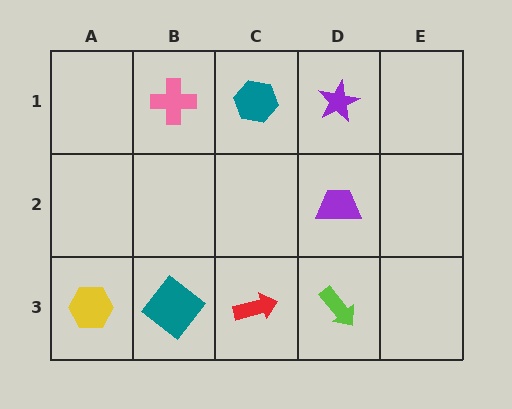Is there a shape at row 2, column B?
No, that cell is empty.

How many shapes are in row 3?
4 shapes.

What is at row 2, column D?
A purple trapezoid.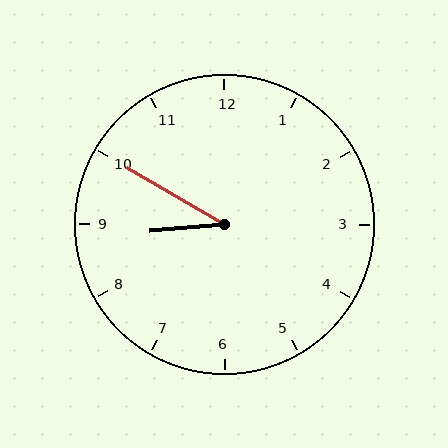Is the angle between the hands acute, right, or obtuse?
It is acute.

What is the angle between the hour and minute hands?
Approximately 35 degrees.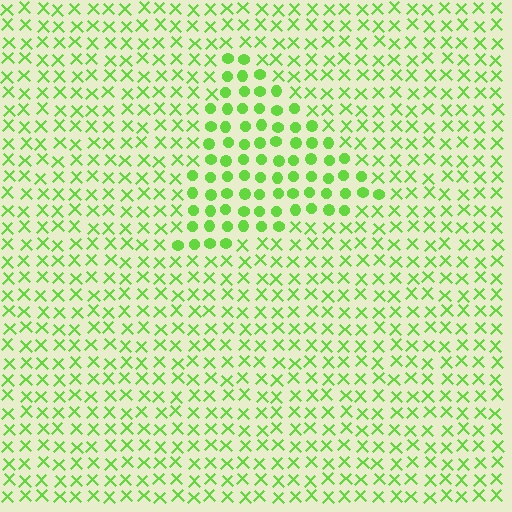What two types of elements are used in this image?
The image uses circles inside the triangle region and X marks outside it.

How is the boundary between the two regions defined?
The boundary is defined by a change in element shape: circles inside vs. X marks outside. All elements share the same color and spacing.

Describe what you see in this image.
The image is filled with small lime elements arranged in a uniform grid. A triangle-shaped region contains circles, while the surrounding area contains X marks. The boundary is defined purely by the change in element shape.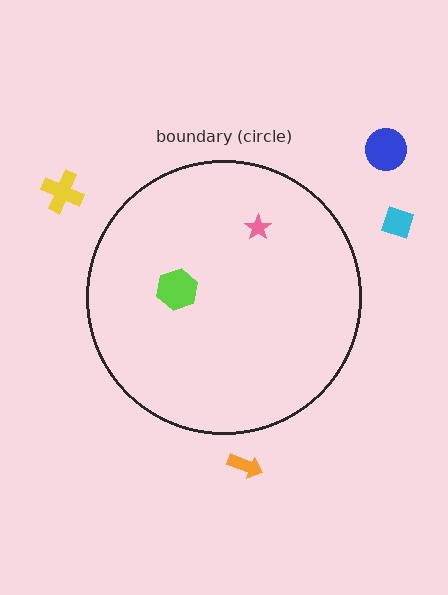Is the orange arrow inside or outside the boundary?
Outside.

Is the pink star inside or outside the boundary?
Inside.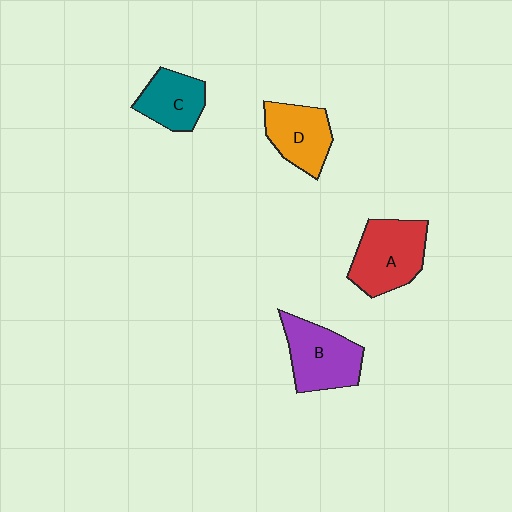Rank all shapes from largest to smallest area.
From largest to smallest: A (red), B (purple), D (orange), C (teal).